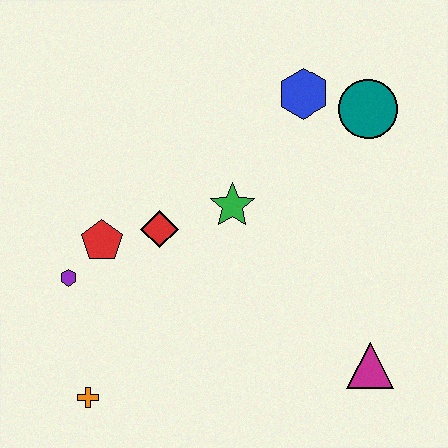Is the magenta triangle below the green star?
Yes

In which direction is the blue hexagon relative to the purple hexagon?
The blue hexagon is to the right of the purple hexagon.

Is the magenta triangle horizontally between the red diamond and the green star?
No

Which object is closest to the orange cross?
The purple hexagon is closest to the orange cross.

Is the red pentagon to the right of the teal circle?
No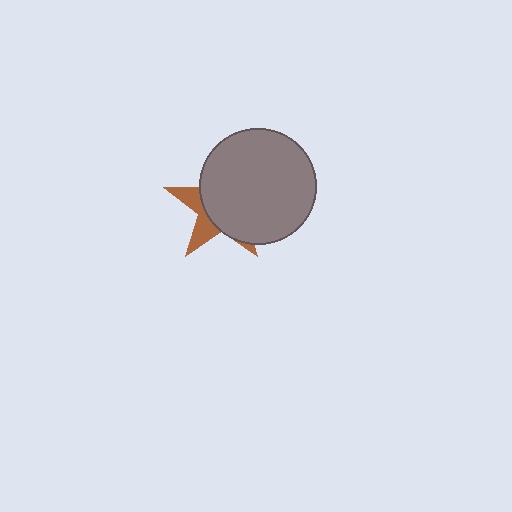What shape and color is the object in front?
The object in front is a gray circle.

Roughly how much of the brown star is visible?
A small part of it is visible (roughly 30%).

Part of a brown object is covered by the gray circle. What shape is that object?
It is a star.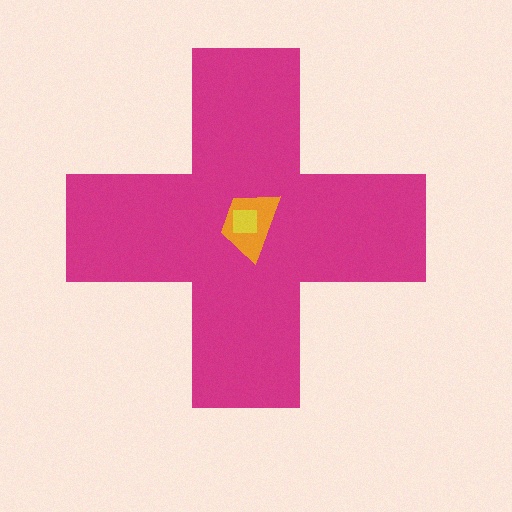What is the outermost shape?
The magenta cross.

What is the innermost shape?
The yellow square.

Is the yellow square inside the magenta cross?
Yes.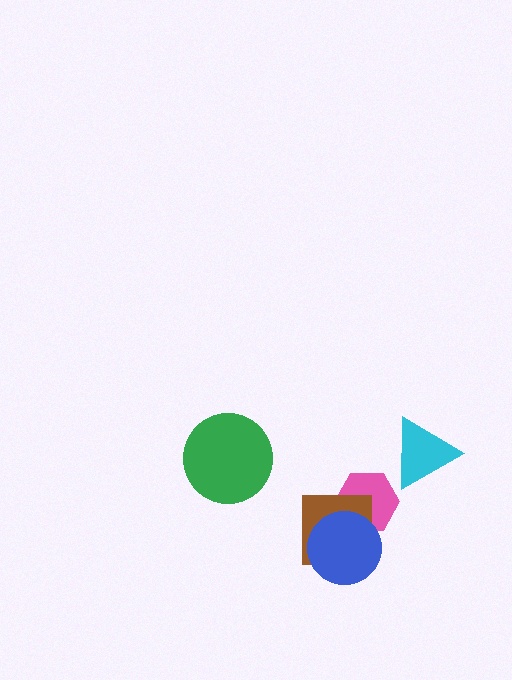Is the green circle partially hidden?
No, no other shape covers it.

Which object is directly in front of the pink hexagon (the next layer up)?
The brown square is directly in front of the pink hexagon.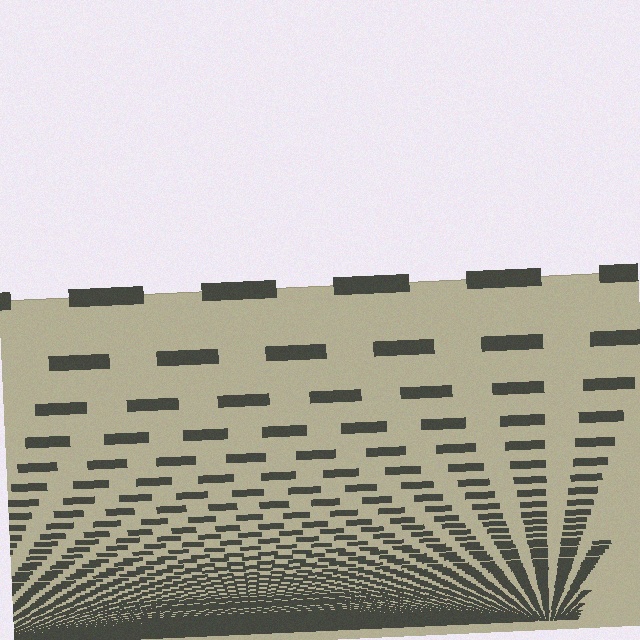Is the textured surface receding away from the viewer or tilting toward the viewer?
The surface appears to tilt toward the viewer. Texture elements get larger and sparser toward the top.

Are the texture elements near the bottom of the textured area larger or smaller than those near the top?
Smaller. The gradient is inverted — elements near the bottom are smaller and denser.